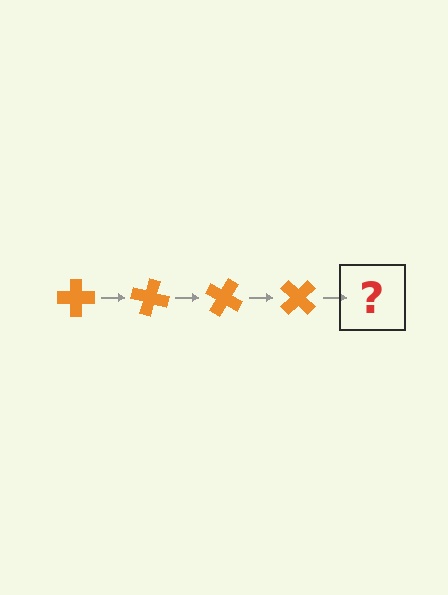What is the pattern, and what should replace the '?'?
The pattern is that the cross rotates 15 degrees each step. The '?' should be an orange cross rotated 60 degrees.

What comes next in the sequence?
The next element should be an orange cross rotated 60 degrees.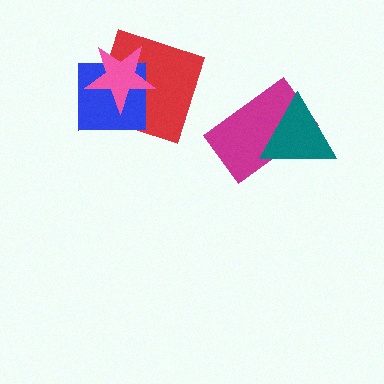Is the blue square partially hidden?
Yes, it is partially covered by another shape.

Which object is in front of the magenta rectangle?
The teal triangle is in front of the magenta rectangle.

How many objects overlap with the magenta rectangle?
1 object overlaps with the magenta rectangle.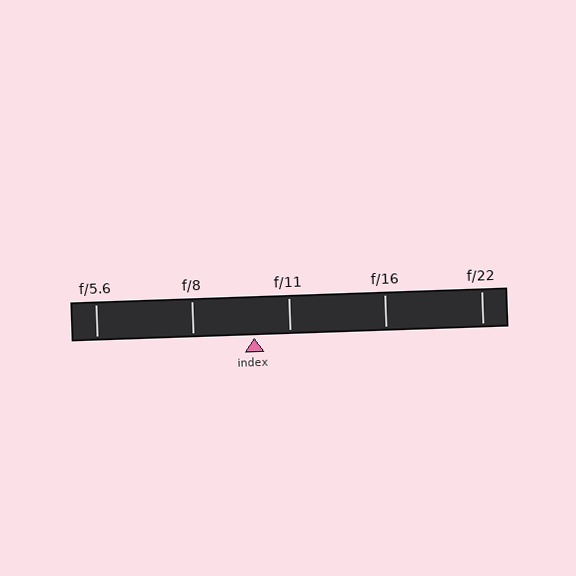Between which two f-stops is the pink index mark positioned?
The index mark is between f/8 and f/11.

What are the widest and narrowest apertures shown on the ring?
The widest aperture shown is f/5.6 and the narrowest is f/22.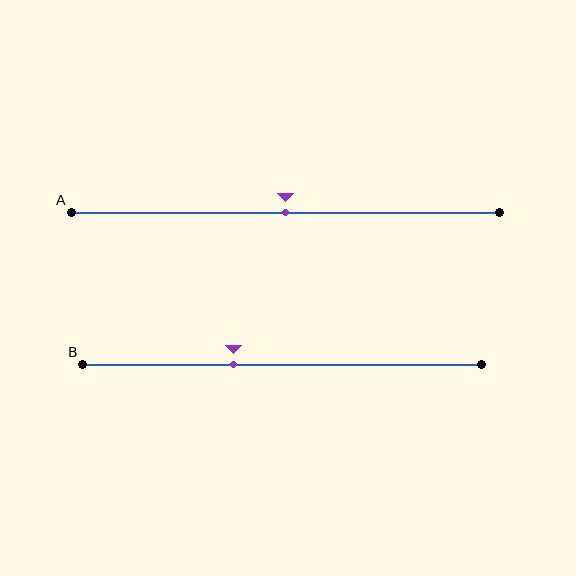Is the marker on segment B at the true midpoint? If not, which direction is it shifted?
No, the marker on segment B is shifted to the left by about 12% of the segment length.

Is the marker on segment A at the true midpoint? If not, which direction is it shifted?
Yes, the marker on segment A is at the true midpoint.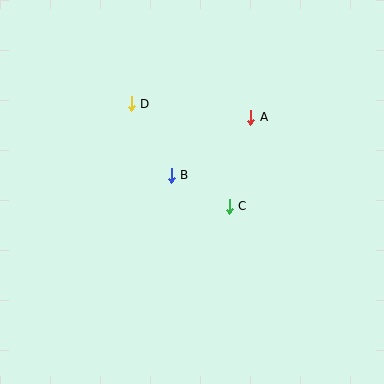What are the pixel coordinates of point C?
Point C is at (229, 206).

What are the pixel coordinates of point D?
Point D is at (131, 104).